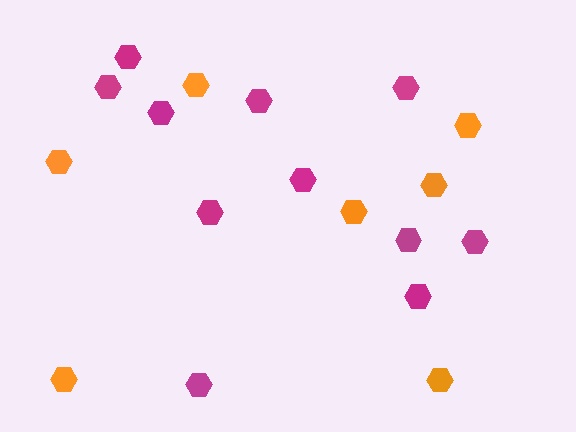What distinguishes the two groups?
There are 2 groups: one group of orange hexagons (7) and one group of magenta hexagons (11).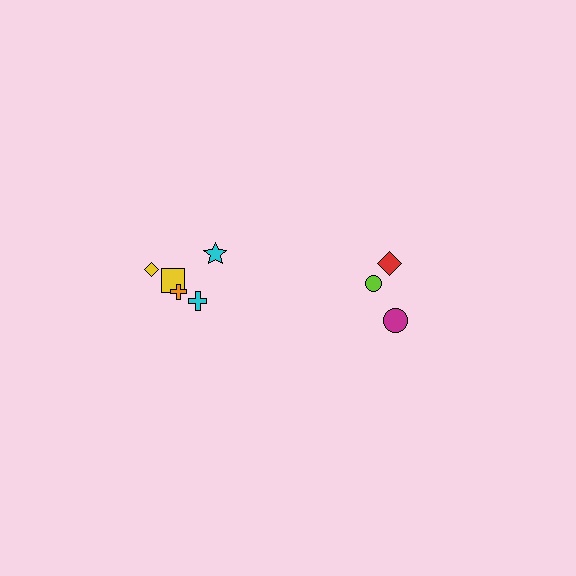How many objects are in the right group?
There are 3 objects.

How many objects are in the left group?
There are 5 objects.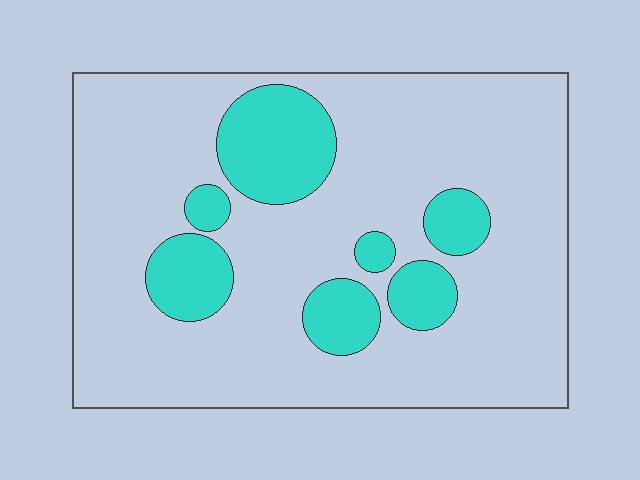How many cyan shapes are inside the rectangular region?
7.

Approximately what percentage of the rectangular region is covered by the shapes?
Approximately 20%.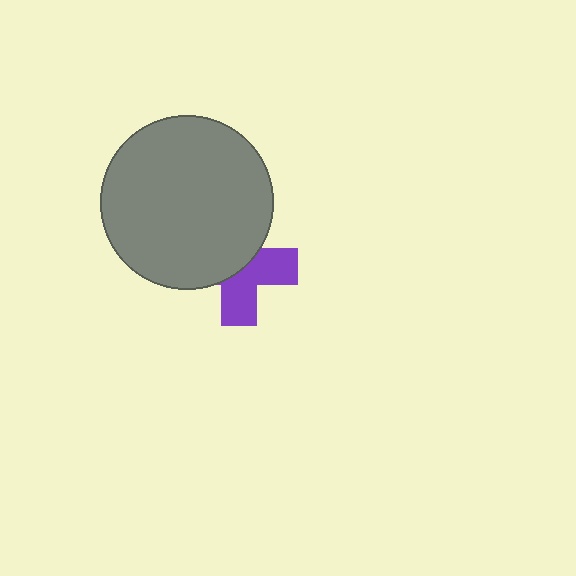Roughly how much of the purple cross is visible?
About half of it is visible (roughly 47%).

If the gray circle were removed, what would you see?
You would see the complete purple cross.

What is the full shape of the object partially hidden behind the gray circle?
The partially hidden object is a purple cross.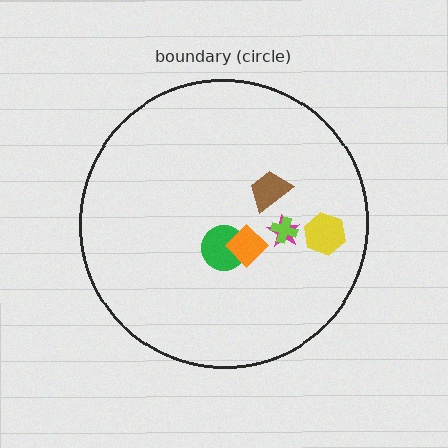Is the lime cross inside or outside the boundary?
Inside.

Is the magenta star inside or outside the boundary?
Inside.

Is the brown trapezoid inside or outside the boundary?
Inside.